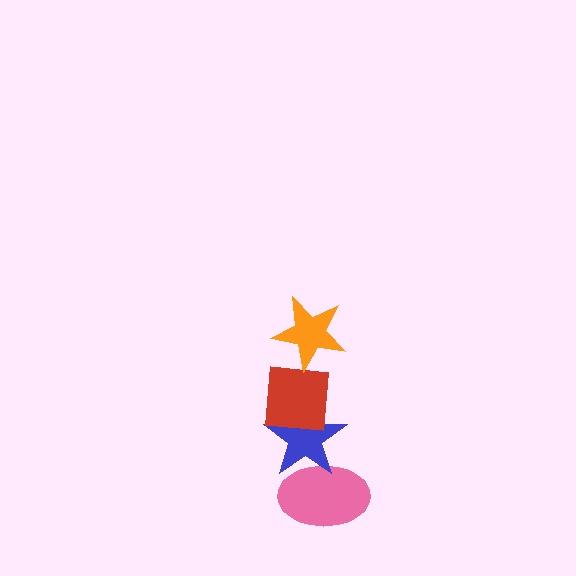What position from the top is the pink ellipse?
The pink ellipse is 4th from the top.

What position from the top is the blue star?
The blue star is 3rd from the top.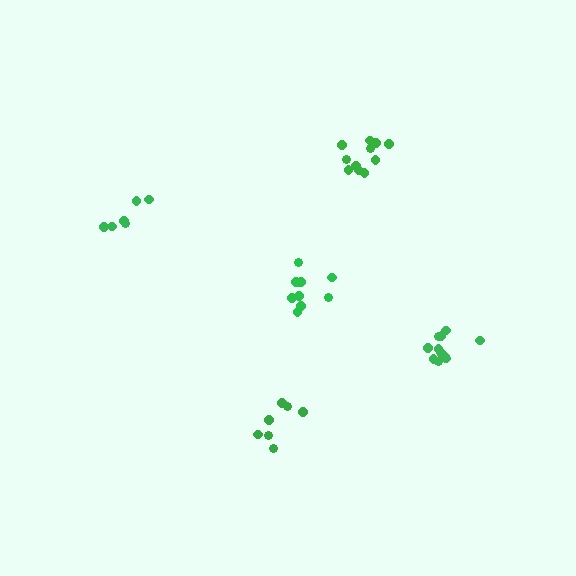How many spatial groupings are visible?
There are 5 spatial groupings.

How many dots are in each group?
Group 1: 7 dots, Group 2: 11 dots, Group 3: 6 dots, Group 4: 12 dots, Group 5: 10 dots (46 total).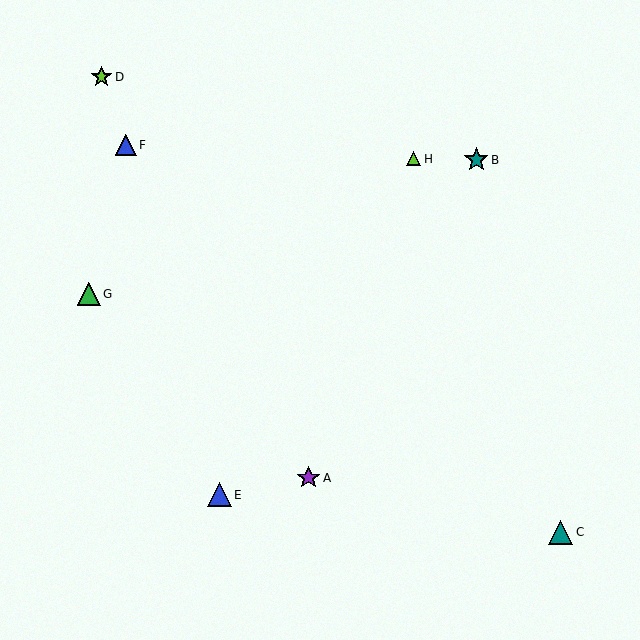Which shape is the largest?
The blue triangle (labeled E) is the largest.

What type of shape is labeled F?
Shape F is a blue triangle.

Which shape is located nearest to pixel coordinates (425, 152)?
The lime triangle (labeled H) at (414, 159) is nearest to that location.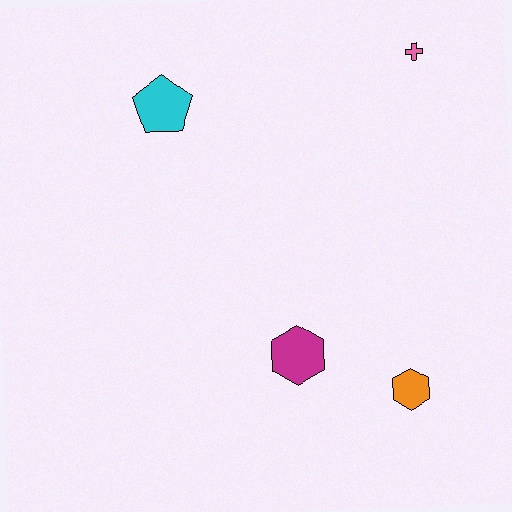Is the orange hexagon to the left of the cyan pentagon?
No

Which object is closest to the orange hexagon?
The magenta hexagon is closest to the orange hexagon.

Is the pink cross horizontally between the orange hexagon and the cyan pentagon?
No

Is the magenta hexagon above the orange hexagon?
Yes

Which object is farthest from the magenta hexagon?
The pink cross is farthest from the magenta hexagon.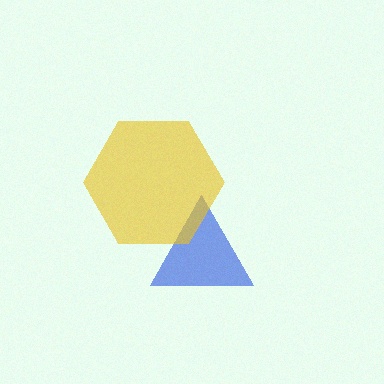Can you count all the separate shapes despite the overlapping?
Yes, there are 2 separate shapes.